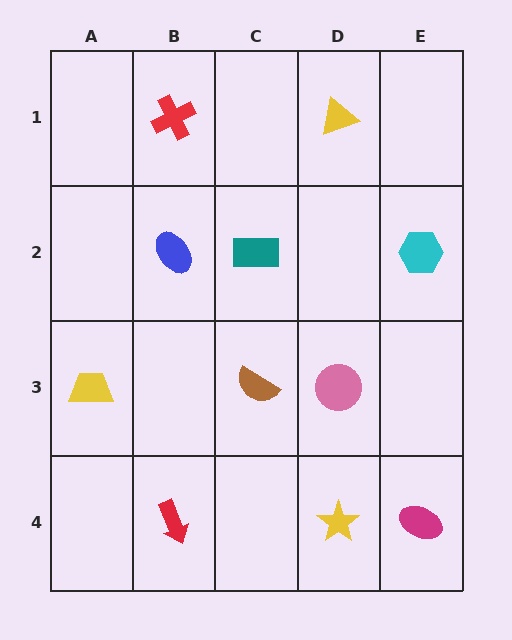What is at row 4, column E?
A magenta ellipse.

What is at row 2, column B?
A blue ellipse.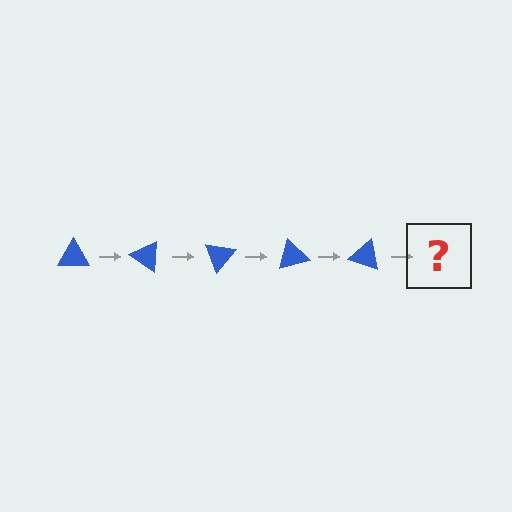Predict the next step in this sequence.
The next step is a blue triangle rotated 175 degrees.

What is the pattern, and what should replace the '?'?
The pattern is that the triangle rotates 35 degrees each step. The '?' should be a blue triangle rotated 175 degrees.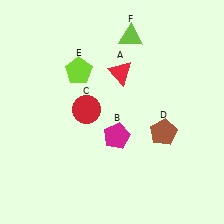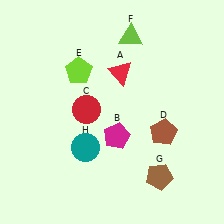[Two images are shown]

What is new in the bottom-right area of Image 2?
A brown pentagon (G) was added in the bottom-right area of Image 2.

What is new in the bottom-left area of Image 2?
A teal circle (H) was added in the bottom-left area of Image 2.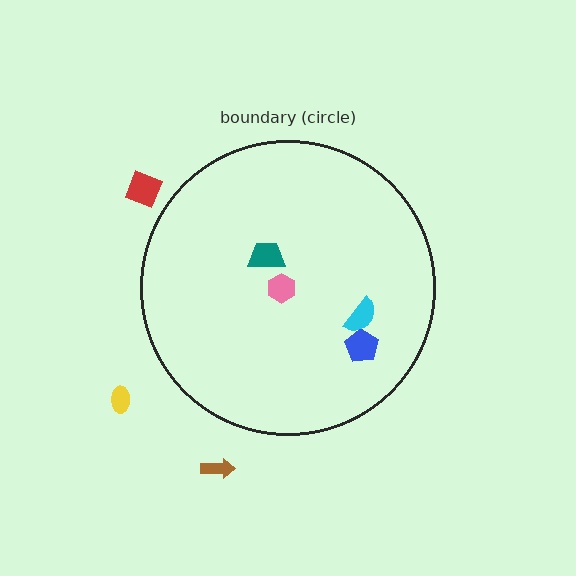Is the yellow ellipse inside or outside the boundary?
Outside.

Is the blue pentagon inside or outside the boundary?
Inside.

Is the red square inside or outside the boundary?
Outside.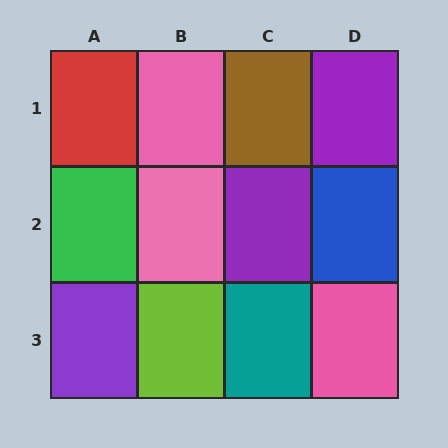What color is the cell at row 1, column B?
Pink.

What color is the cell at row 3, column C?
Teal.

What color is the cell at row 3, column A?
Purple.